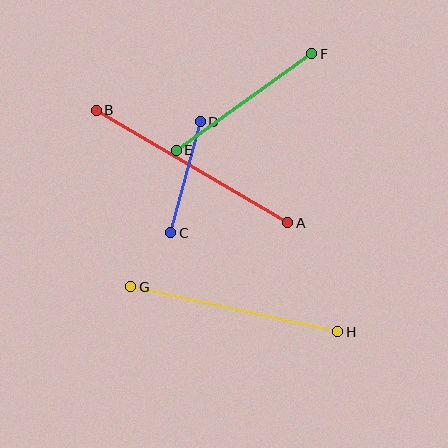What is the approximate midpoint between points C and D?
The midpoint is at approximately (185, 177) pixels.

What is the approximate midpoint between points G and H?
The midpoint is at approximately (234, 309) pixels.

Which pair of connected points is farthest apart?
Points A and B are farthest apart.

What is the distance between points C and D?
The distance is approximately 115 pixels.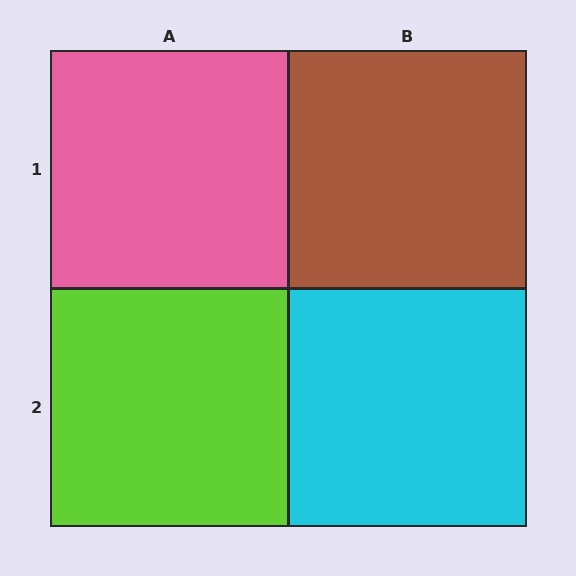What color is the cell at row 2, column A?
Lime.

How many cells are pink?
1 cell is pink.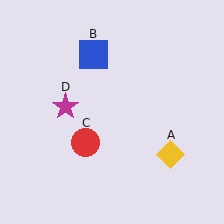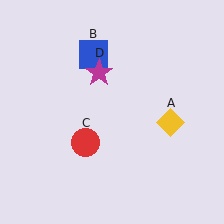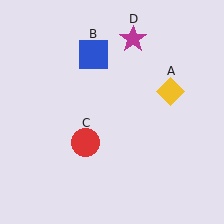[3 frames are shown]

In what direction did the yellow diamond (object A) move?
The yellow diamond (object A) moved up.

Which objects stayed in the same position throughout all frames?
Blue square (object B) and red circle (object C) remained stationary.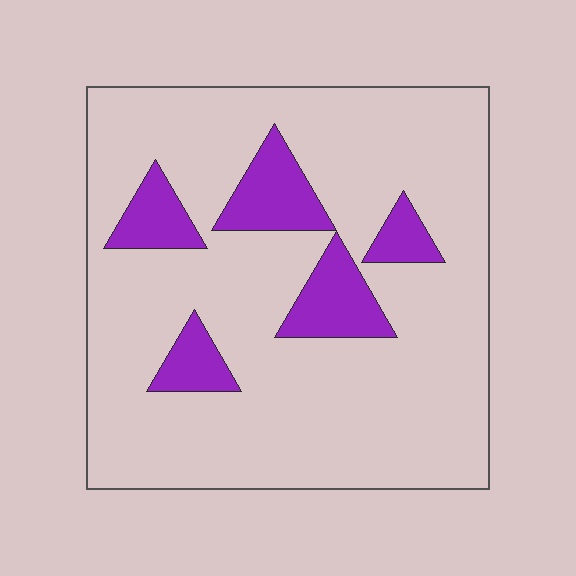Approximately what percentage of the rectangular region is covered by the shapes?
Approximately 15%.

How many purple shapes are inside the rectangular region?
5.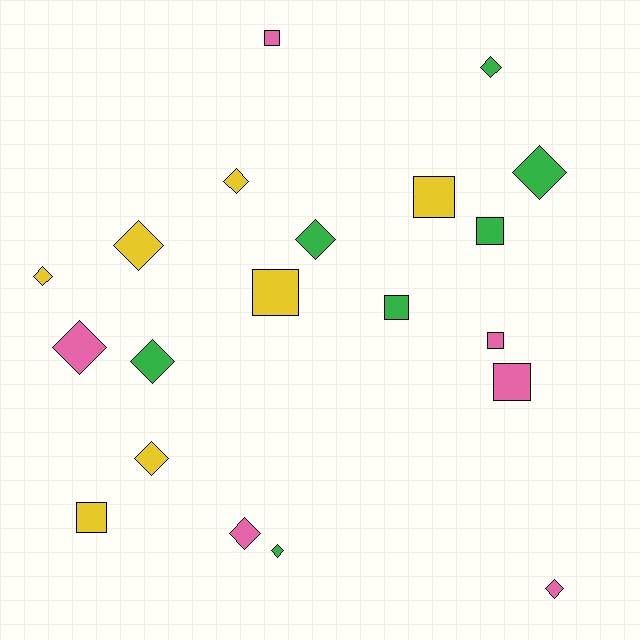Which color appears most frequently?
Green, with 7 objects.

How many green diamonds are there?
There are 5 green diamonds.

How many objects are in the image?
There are 20 objects.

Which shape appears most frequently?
Diamond, with 12 objects.